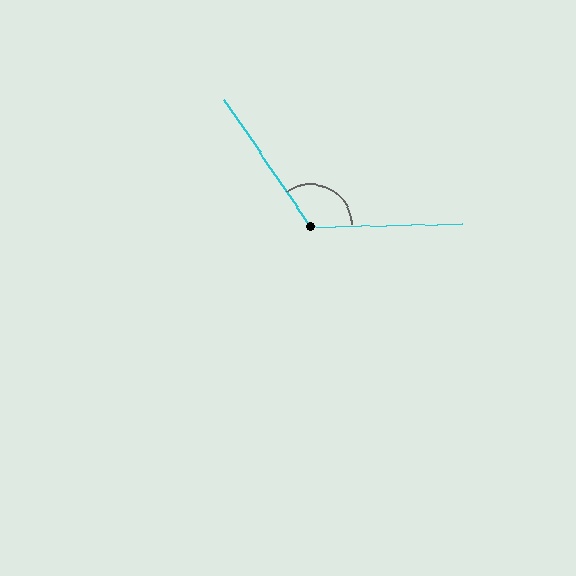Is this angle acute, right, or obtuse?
It is obtuse.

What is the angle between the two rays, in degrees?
Approximately 123 degrees.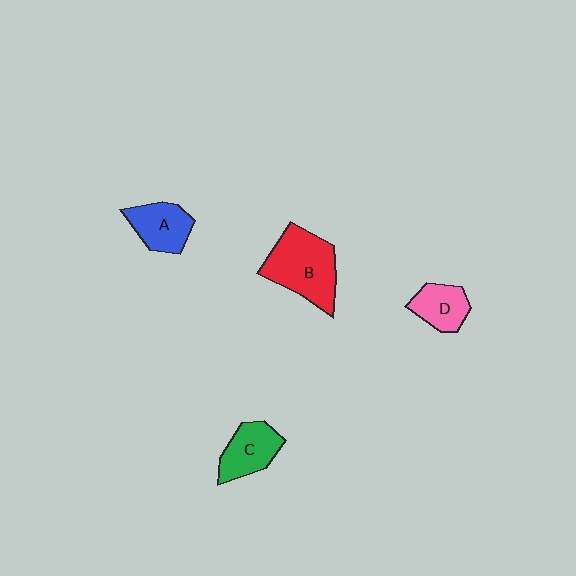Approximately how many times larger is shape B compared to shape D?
Approximately 1.9 times.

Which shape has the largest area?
Shape B (red).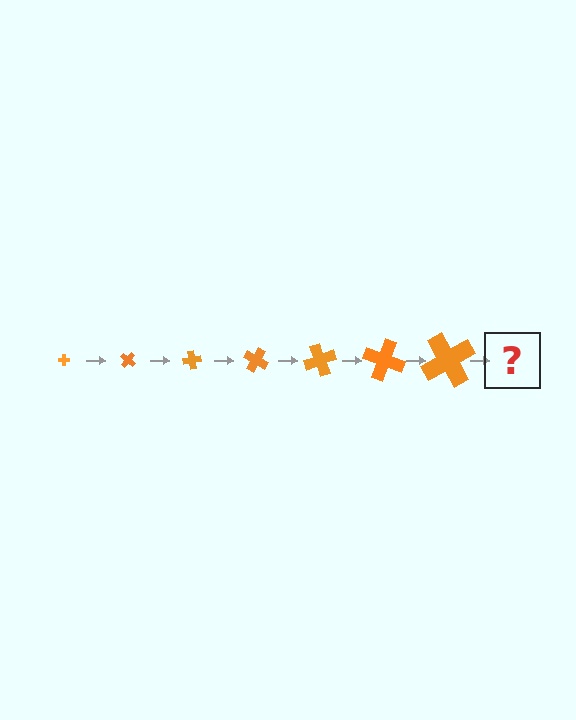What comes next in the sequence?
The next element should be a cross, larger than the previous one and rotated 280 degrees from the start.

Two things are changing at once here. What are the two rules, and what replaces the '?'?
The two rules are that the cross grows larger each step and it rotates 40 degrees each step. The '?' should be a cross, larger than the previous one and rotated 280 degrees from the start.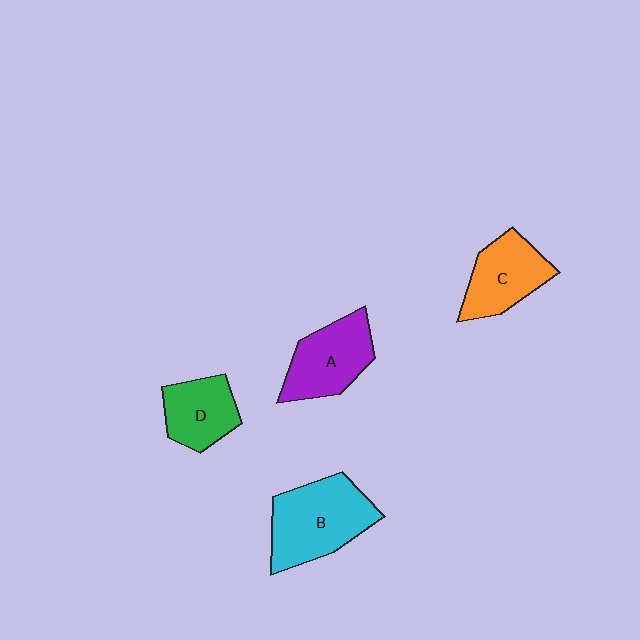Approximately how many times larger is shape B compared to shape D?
Approximately 1.6 times.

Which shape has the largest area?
Shape B (cyan).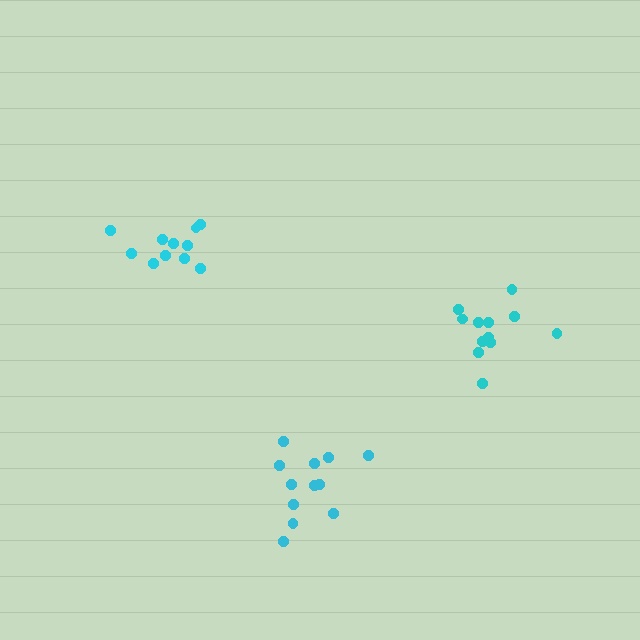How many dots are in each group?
Group 1: 12 dots, Group 2: 12 dots, Group 3: 11 dots (35 total).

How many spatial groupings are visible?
There are 3 spatial groupings.